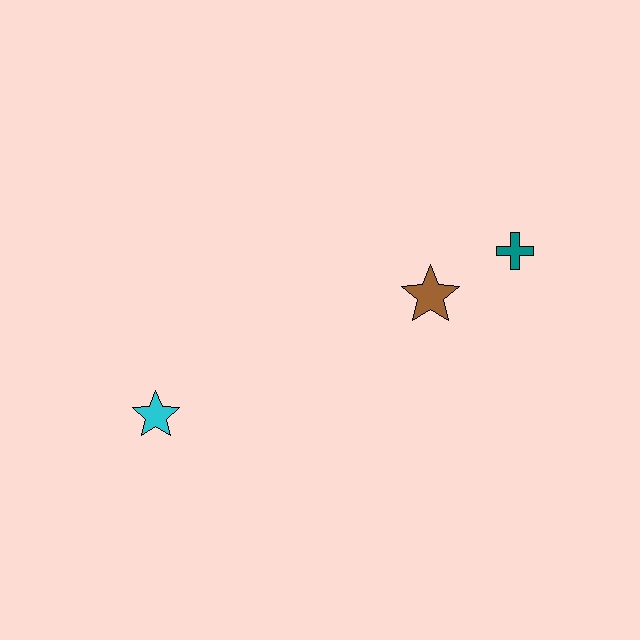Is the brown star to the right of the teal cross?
No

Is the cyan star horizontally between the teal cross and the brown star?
No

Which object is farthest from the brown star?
The cyan star is farthest from the brown star.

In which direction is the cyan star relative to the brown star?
The cyan star is to the left of the brown star.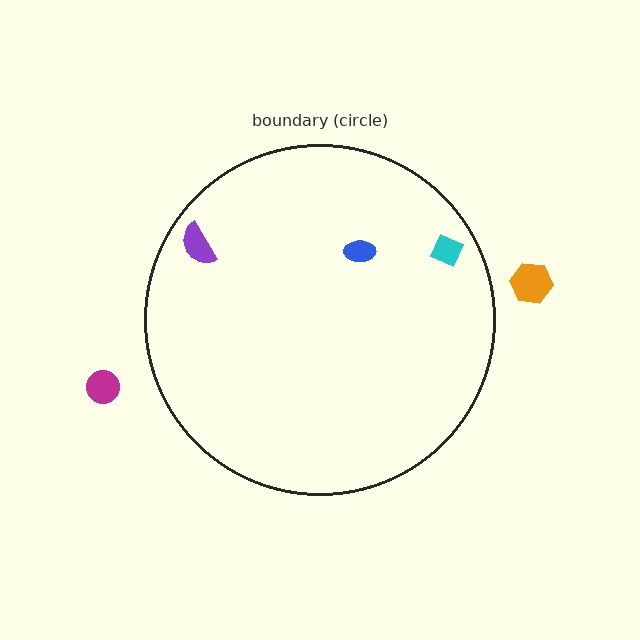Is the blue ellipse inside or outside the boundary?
Inside.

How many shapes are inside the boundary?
3 inside, 2 outside.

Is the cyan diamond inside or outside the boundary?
Inside.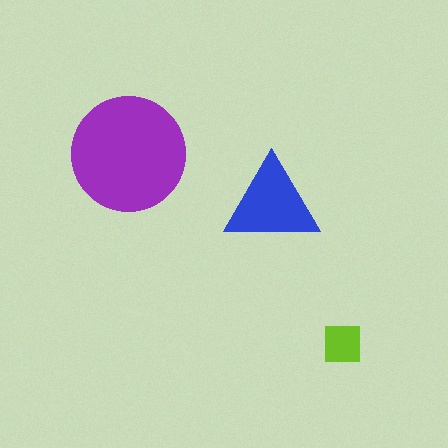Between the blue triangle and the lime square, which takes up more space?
The blue triangle.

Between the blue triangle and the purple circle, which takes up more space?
The purple circle.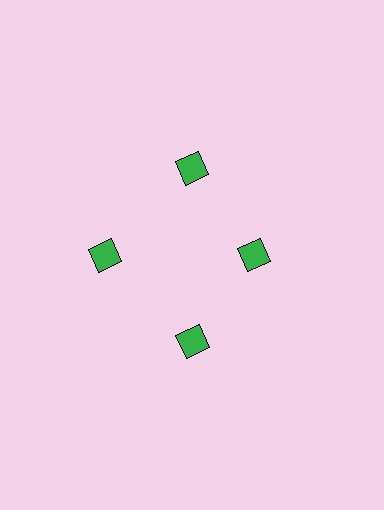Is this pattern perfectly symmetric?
No. The 4 green diamonds are arranged in a ring, but one element near the 3 o'clock position is pulled inward toward the center, breaking the 4-fold rotational symmetry.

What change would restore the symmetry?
The symmetry would be restored by moving it outward, back onto the ring so that all 4 diamonds sit at equal angles and equal distance from the center.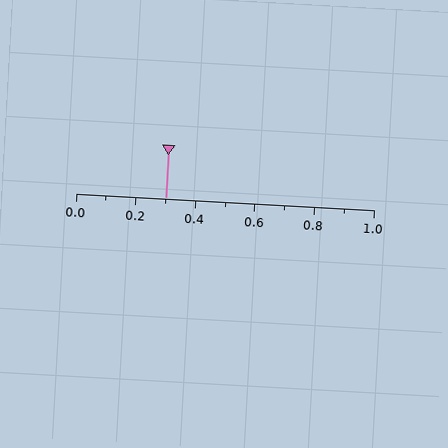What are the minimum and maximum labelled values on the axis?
The axis runs from 0.0 to 1.0.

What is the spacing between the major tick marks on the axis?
The major ticks are spaced 0.2 apart.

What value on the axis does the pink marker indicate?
The marker indicates approximately 0.3.